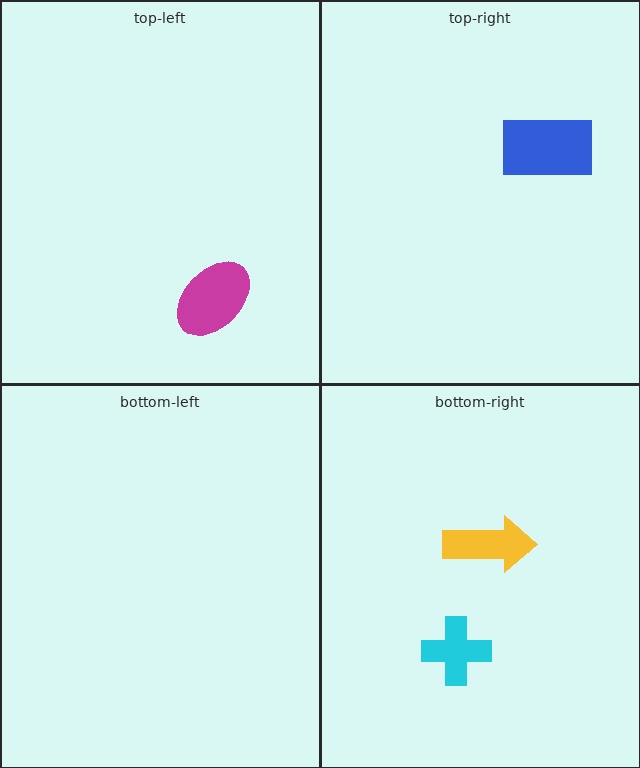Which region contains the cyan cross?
The bottom-right region.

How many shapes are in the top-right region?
1.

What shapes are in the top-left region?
The magenta ellipse.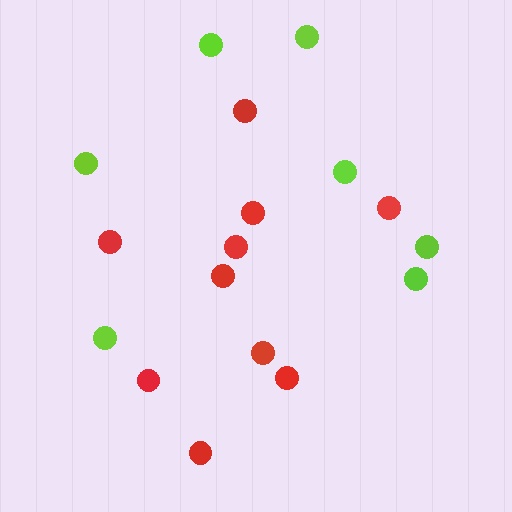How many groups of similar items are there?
There are 2 groups: one group of red circles (10) and one group of lime circles (7).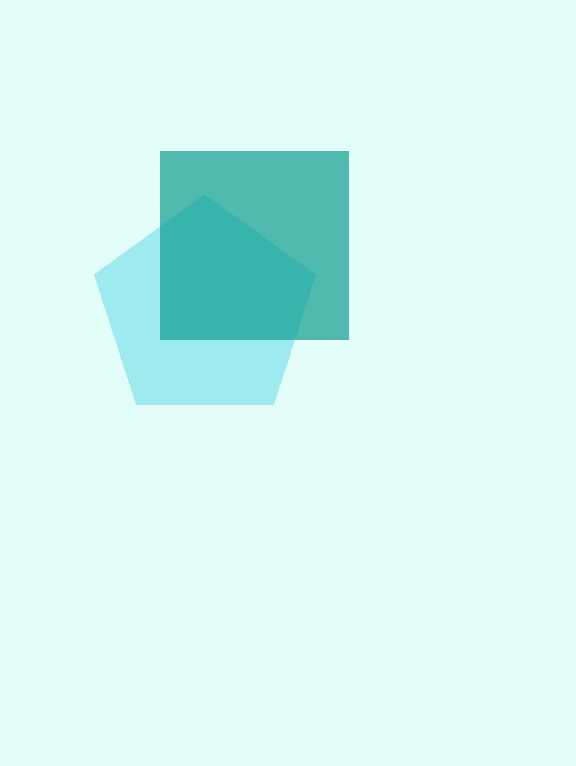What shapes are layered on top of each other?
The layered shapes are: a cyan pentagon, a teal square.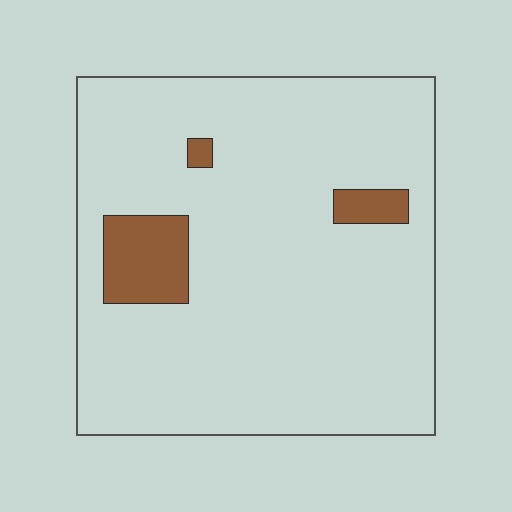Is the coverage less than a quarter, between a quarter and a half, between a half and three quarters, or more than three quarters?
Less than a quarter.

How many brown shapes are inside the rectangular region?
3.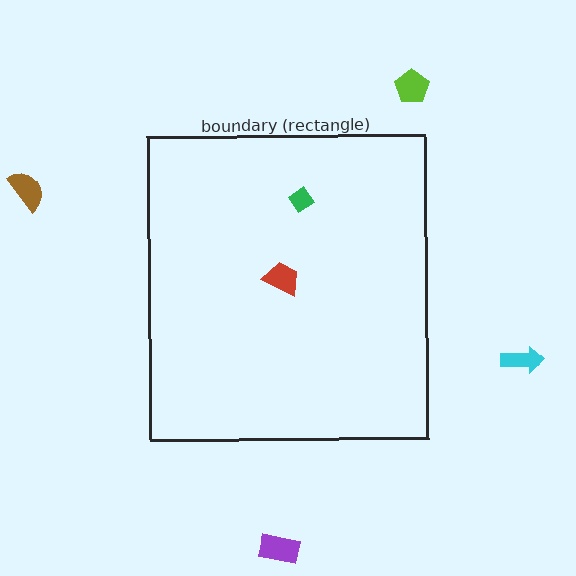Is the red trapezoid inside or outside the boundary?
Inside.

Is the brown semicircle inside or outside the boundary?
Outside.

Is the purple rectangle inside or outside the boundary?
Outside.